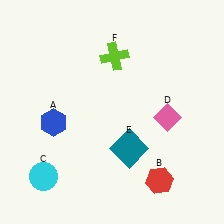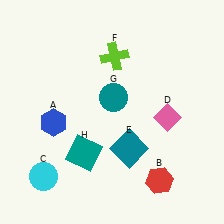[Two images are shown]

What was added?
A teal circle (G), a teal square (H) were added in Image 2.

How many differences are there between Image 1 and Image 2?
There are 2 differences between the two images.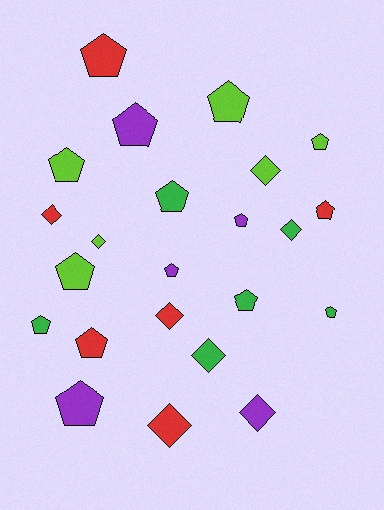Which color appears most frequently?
Green, with 6 objects.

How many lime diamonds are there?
There are 2 lime diamonds.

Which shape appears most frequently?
Pentagon, with 15 objects.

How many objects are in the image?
There are 23 objects.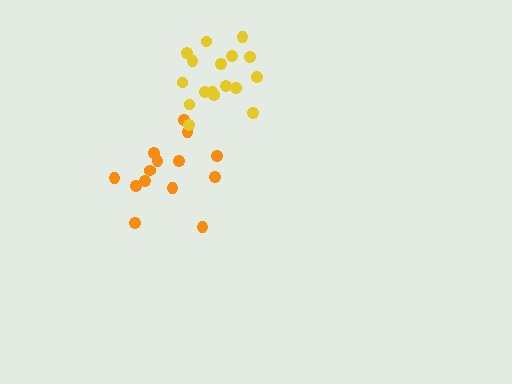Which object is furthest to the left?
The orange cluster is leftmost.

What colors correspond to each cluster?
The clusters are colored: orange, yellow.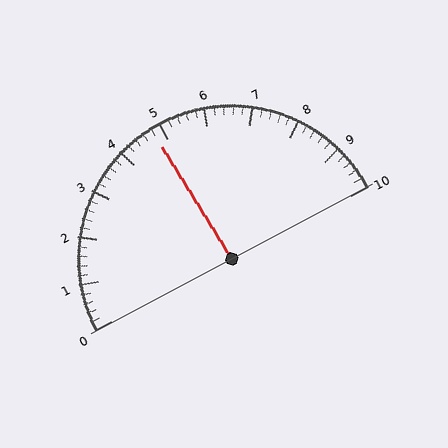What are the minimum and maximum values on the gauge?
The gauge ranges from 0 to 10.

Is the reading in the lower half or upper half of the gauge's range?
The reading is in the lower half of the range (0 to 10).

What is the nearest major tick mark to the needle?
The nearest major tick mark is 5.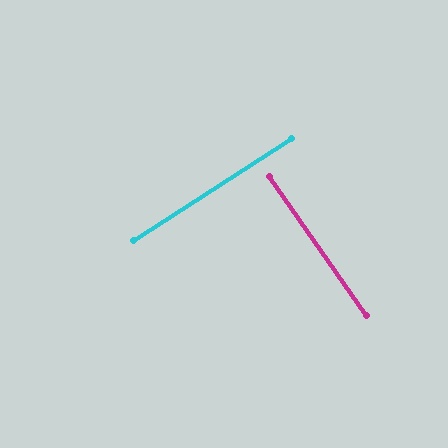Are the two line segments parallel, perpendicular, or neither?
Perpendicular — they meet at approximately 88°.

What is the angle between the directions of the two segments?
Approximately 88 degrees.